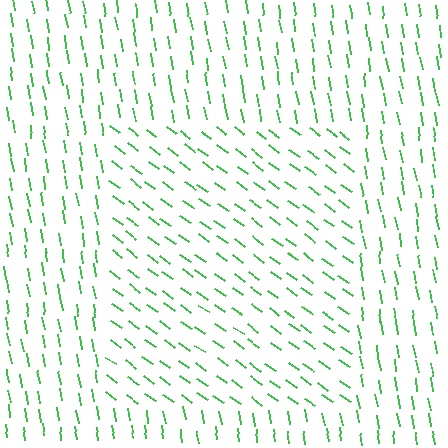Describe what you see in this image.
The image is filled with small green line segments. A rectangle region in the image has lines oriented differently from the surrounding lines, creating a visible texture boundary.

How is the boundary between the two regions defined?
The boundary is defined purely by a change in line orientation (approximately 45 degrees difference). All lines are the same color and thickness.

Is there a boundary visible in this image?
Yes, there is a texture boundary formed by a change in line orientation.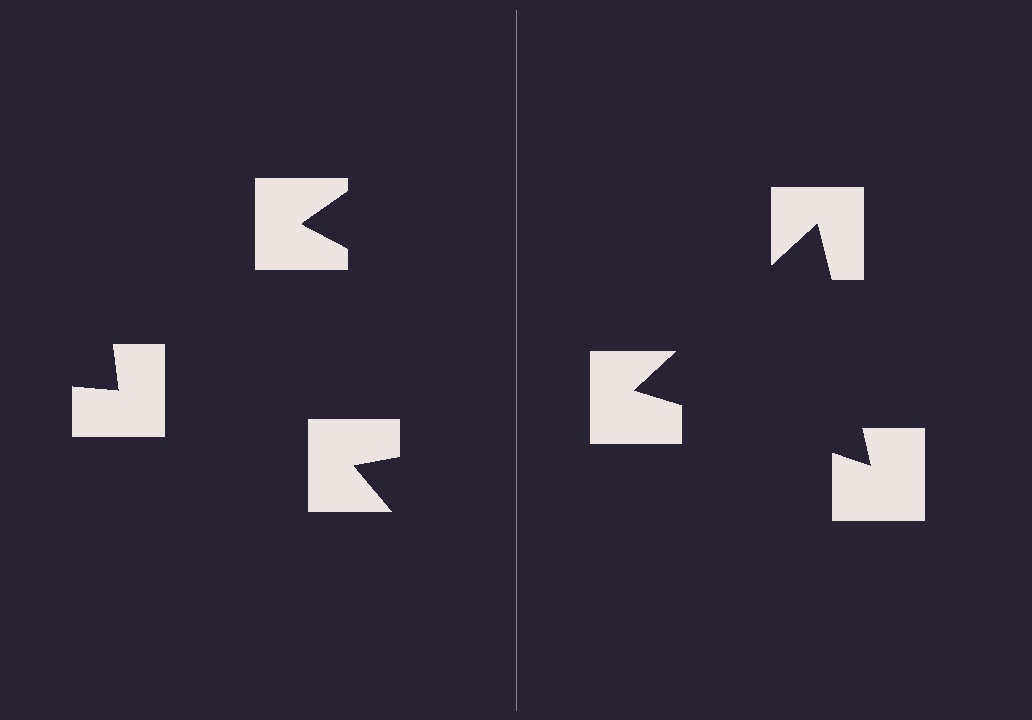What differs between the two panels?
The notched squares are positioned identically on both sides; only the wedge orientations differ. On the right they align to a triangle; on the left they are misaligned.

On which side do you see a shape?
An illusory triangle appears on the right side. On the left side the wedge cuts are rotated, so no coherent shape forms.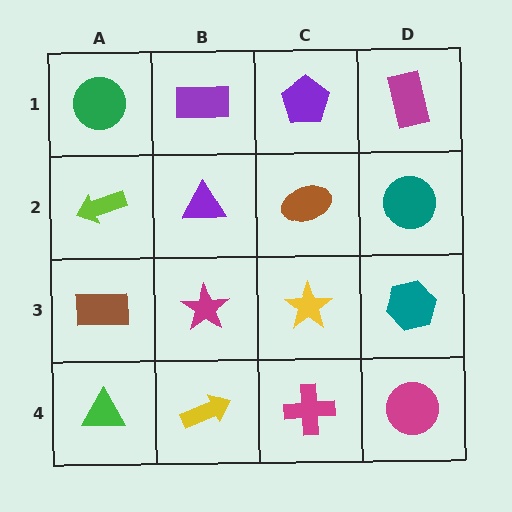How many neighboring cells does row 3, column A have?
3.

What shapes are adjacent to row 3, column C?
A brown ellipse (row 2, column C), a magenta cross (row 4, column C), a magenta star (row 3, column B), a teal hexagon (row 3, column D).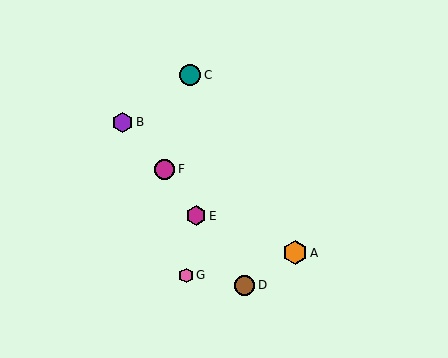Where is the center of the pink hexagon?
The center of the pink hexagon is at (186, 275).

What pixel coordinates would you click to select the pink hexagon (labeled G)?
Click at (186, 275) to select the pink hexagon G.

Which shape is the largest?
The orange hexagon (labeled A) is the largest.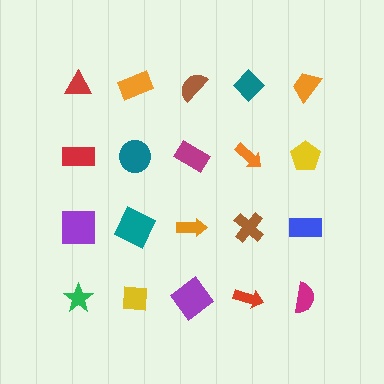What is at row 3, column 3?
An orange arrow.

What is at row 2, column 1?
A red rectangle.